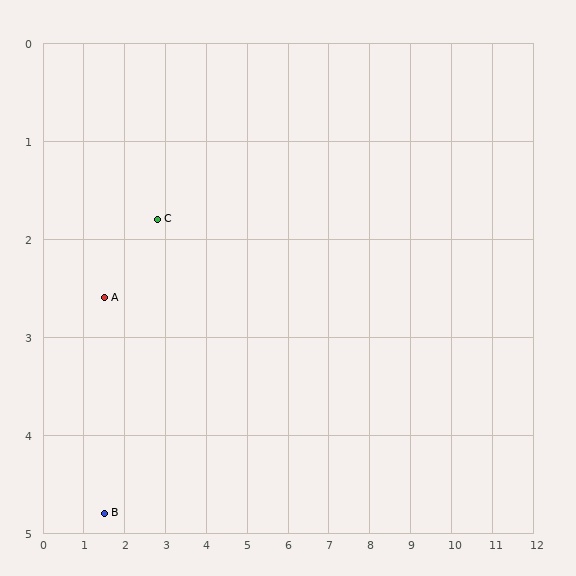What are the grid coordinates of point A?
Point A is at approximately (1.5, 2.6).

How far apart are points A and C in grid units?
Points A and C are about 1.5 grid units apart.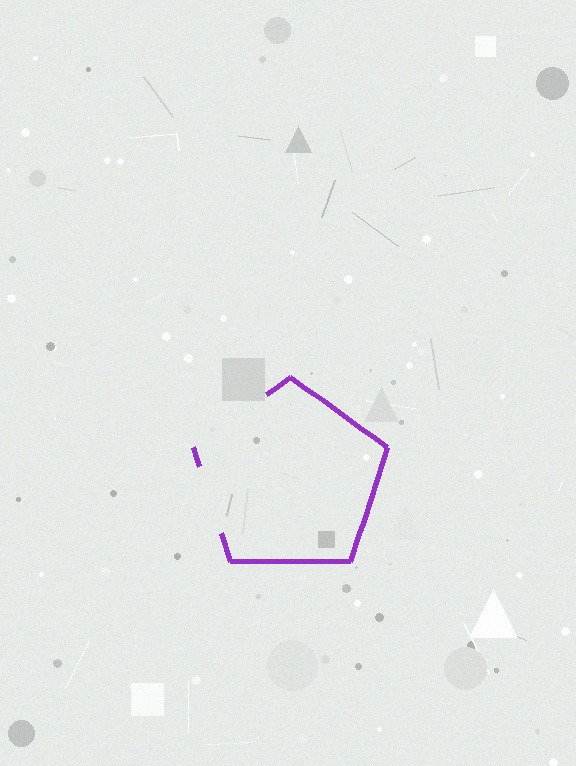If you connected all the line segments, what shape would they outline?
They would outline a pentagon.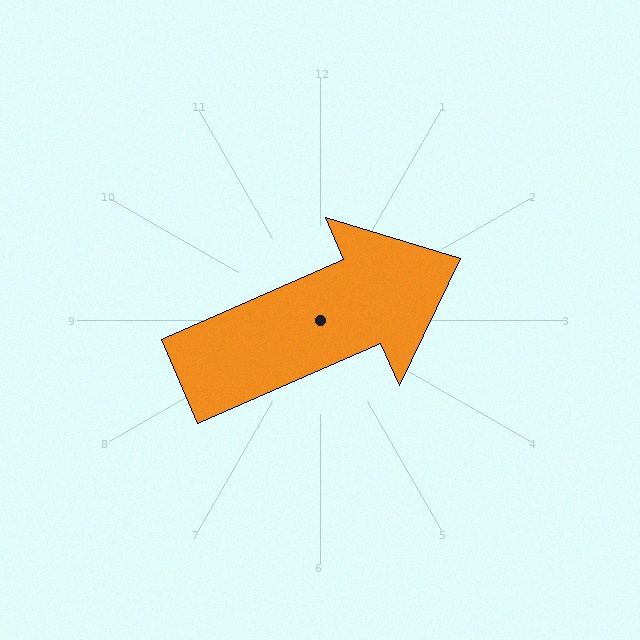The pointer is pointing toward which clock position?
Roughly 2 o'clock.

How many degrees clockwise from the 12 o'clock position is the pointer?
Approximately 66 degrees.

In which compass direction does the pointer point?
Northeast.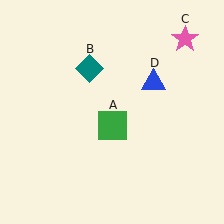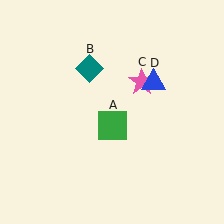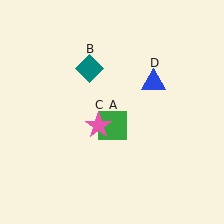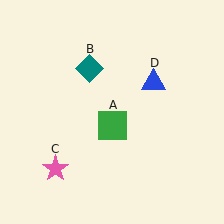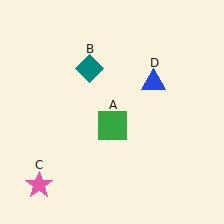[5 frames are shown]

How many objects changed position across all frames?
1 object changed position: pink star (object C).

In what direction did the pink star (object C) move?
The pink star (object C) moved down and to the left.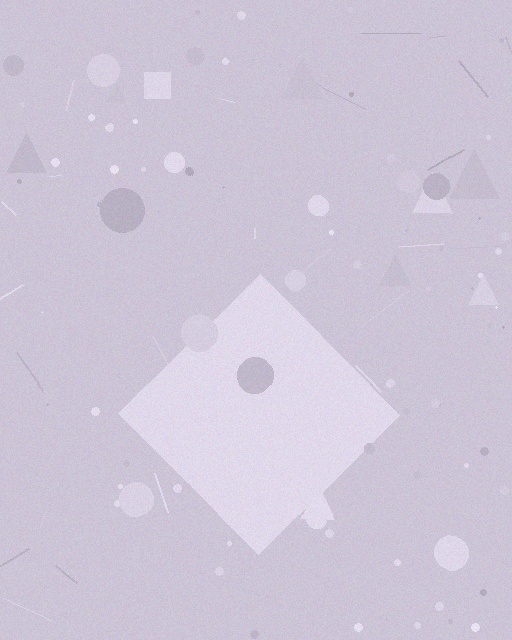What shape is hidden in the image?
A diamond is hidden in the image.